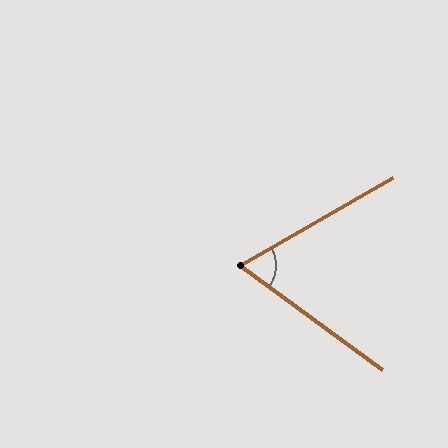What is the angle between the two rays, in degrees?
Approximately 66 degrees.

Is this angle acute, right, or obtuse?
It is acute.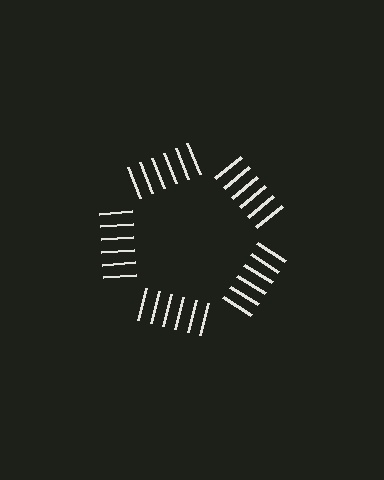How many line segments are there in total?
30 — 6 along each of the 5 edges.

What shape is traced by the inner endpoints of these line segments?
An illusory pentagon — the line segments terminate on its edges but no continuous stroke is drawn.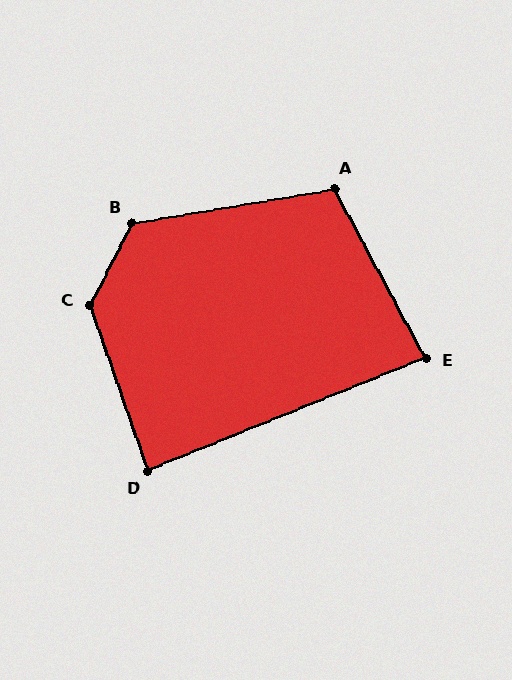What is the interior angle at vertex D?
Approximately 87 degrees (approximately right).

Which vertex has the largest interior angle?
C, at approximately 133 degrees.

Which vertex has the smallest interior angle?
E, at approximately 84 degrees.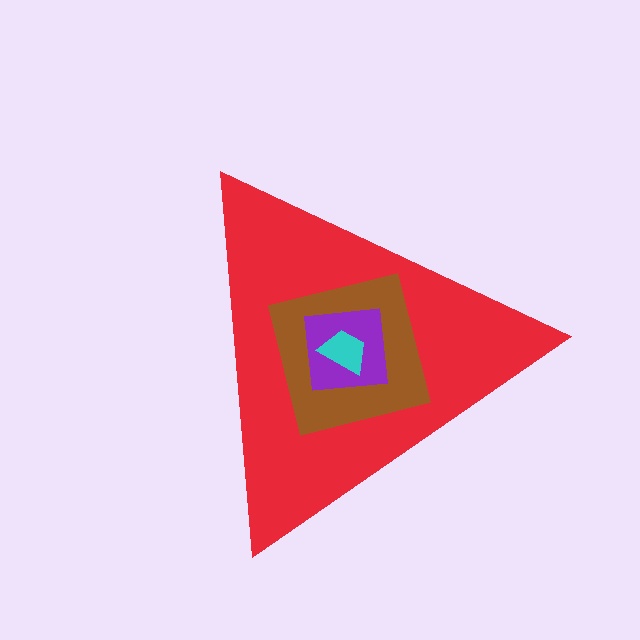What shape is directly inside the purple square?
The cyan trapezoid.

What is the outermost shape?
The red triangle.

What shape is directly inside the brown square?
The purple square.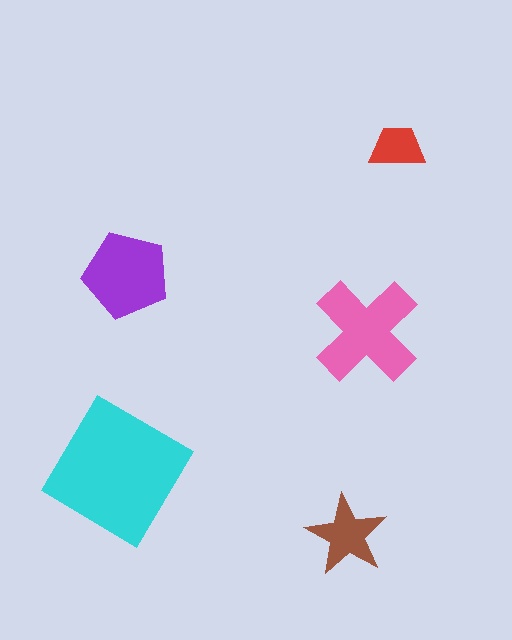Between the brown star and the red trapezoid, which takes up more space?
The brown star.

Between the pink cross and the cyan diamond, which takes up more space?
The cyan diamond.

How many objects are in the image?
There are 5 objects in the image.